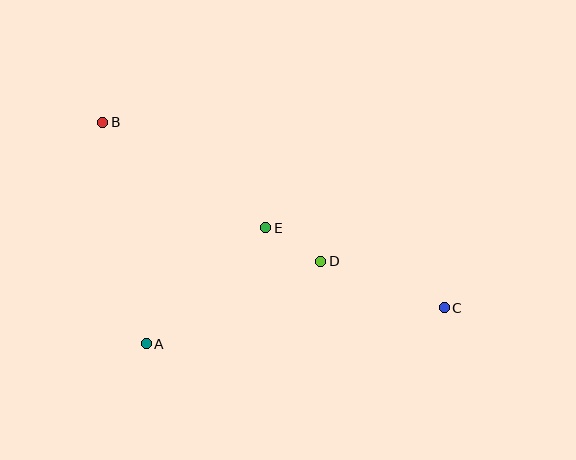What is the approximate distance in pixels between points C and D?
The distance between C and D is approximately 132 pixels.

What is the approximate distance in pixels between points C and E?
The distance between C and E is approximately 195 pixels.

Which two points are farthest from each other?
Points B and C are farthest from each other.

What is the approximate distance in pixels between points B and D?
The distance between B and D is approximately 259 pixels.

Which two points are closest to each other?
Points D and E are closest to each other.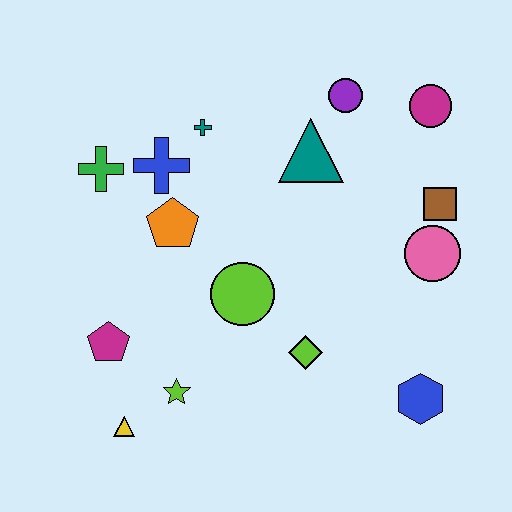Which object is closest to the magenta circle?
The purple circle is closest to the magenta circle.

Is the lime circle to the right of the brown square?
No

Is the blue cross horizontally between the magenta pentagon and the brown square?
Yes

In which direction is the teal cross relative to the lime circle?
The teal cross is above the lime circle.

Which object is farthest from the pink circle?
The yellow triangle is farthest from the pink circle.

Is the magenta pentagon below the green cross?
Yes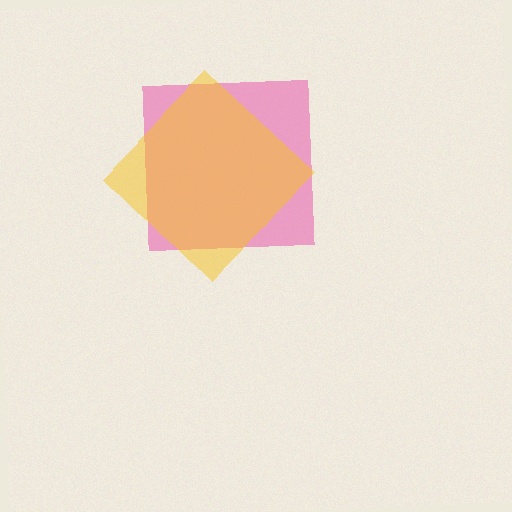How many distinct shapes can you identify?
There are 2 distinct shapes: a pink square, a yellow diamond.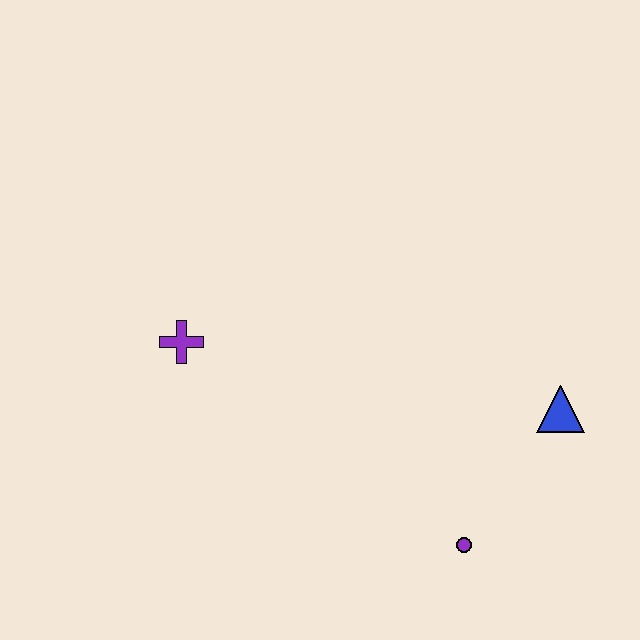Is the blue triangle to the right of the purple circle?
Yes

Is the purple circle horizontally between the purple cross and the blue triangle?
Yes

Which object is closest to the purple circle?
The blue triangle is closest to the purple circle.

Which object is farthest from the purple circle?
The purple cross is farthest from the purple circle.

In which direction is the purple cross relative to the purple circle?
The purple cross is to the left of the purple circle.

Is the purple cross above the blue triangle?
Yes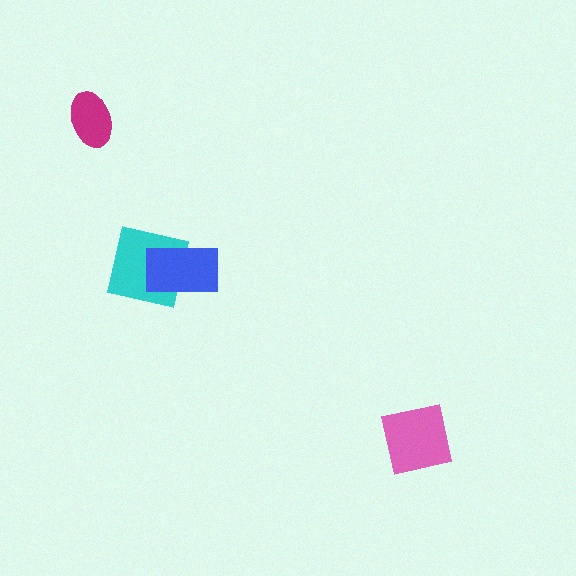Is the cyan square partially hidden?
Yes, it is partially covered by another shape.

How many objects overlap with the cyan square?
1 object overlaps with the cyan square.